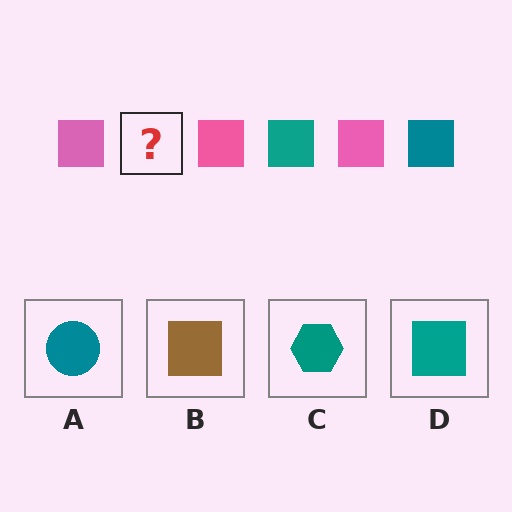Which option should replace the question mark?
Option D.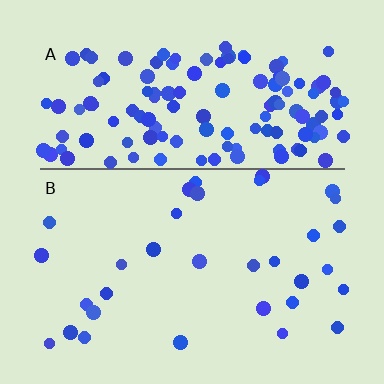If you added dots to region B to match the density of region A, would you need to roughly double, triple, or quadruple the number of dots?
Approximately quadruple.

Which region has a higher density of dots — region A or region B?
A (the top).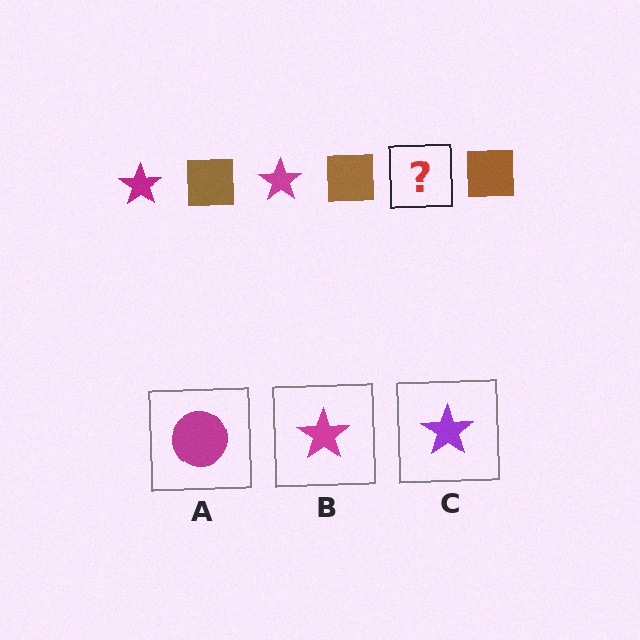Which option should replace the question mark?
Option B.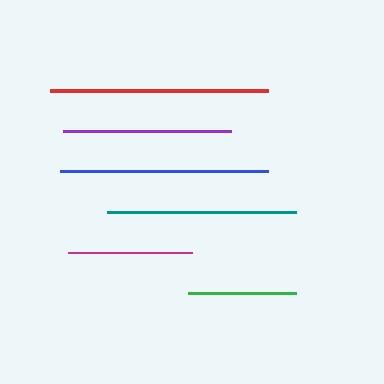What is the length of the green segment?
The green segment is approximately 108 pixels long.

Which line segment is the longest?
The red line is the longest at approximately 218 pixels.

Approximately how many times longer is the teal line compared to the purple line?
The teal line is approximately 1.1 times the length of the purple line.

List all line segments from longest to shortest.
From longest to shortest: red, blue, teal, purple, magenta, green.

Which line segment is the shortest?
The green line is the shortest at approximately 108 pixels.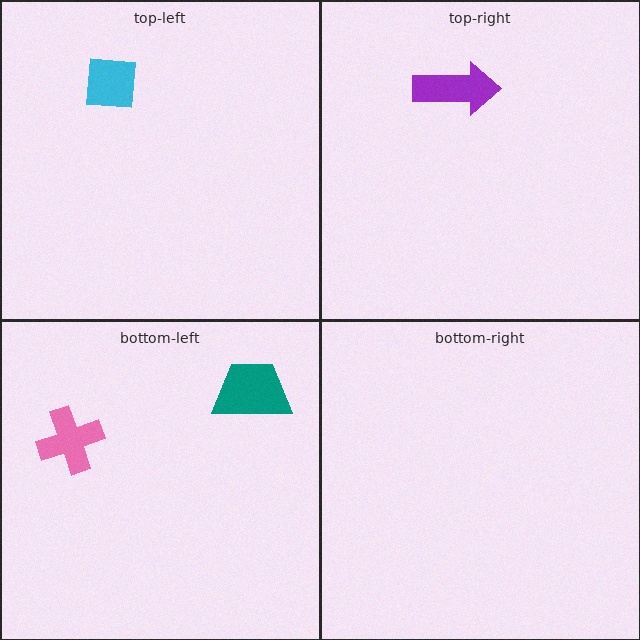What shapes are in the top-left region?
The cyan square.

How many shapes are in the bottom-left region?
2.